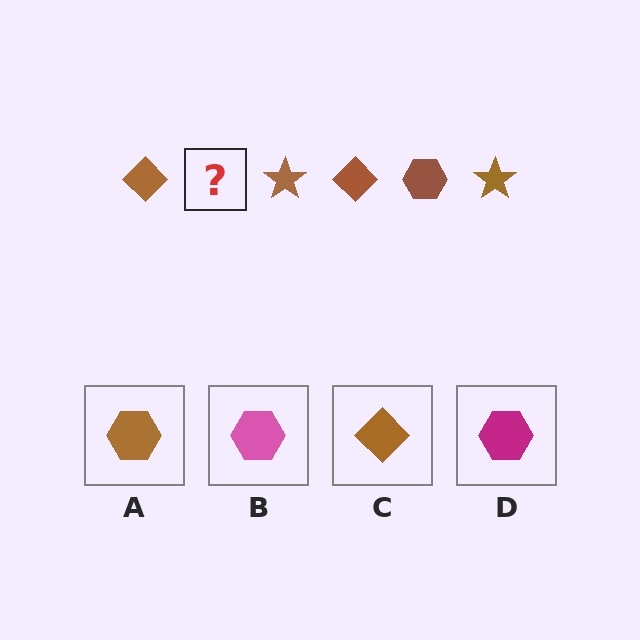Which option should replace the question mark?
Option A.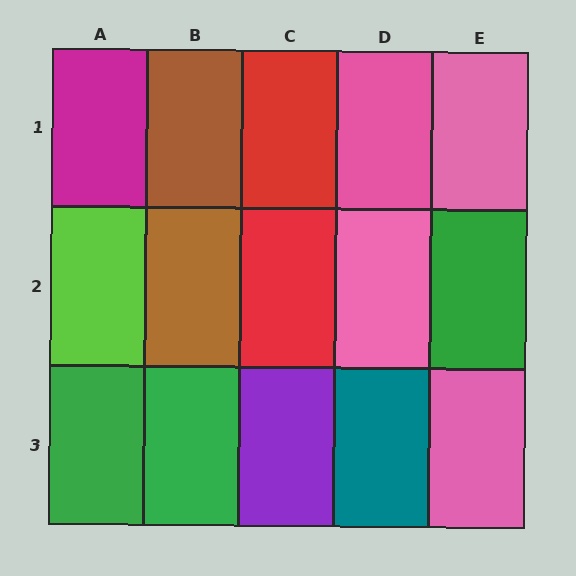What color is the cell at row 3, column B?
Green.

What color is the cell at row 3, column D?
Teal.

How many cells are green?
3 cells are green.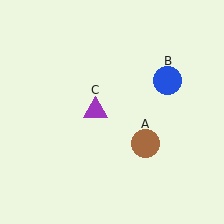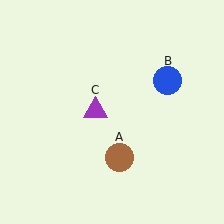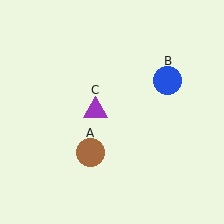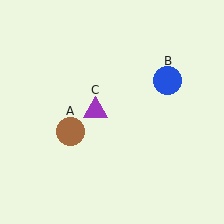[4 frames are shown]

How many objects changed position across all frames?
1 object changed position: brown circle (object A).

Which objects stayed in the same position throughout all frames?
Blue circle (object B) and purple triangle (object C) remained stationary.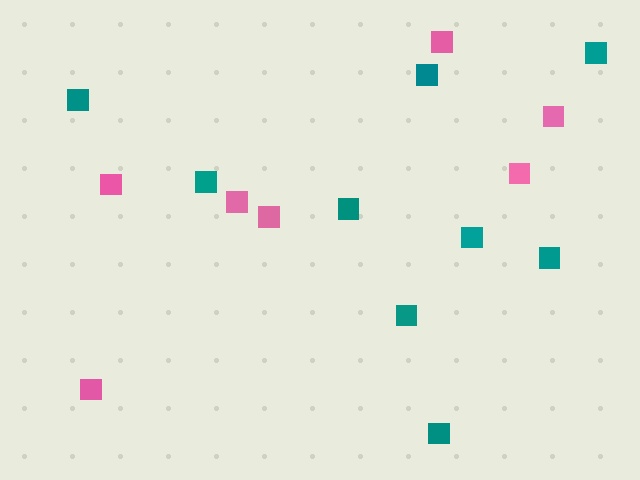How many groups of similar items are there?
There are 2 groups: one group of pink squares (7) and one group of teal squares (9).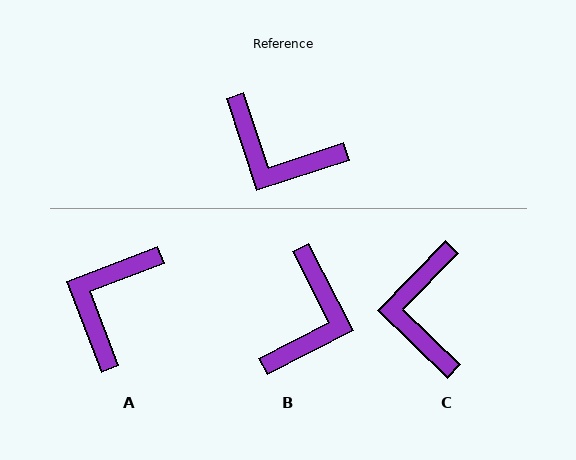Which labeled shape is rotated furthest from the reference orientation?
B, about 99 degrees away.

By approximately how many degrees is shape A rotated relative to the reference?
Approximately 87 degrees clockwise.